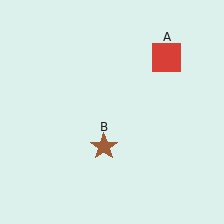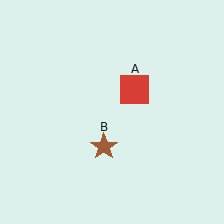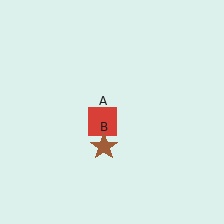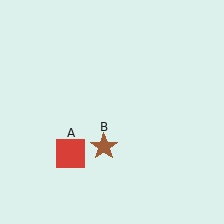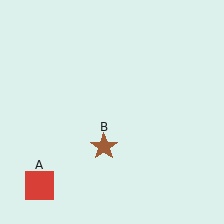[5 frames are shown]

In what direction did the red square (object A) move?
The red square (object A) moved down and to the left.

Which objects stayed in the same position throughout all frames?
Brown star (object B) remained stationary.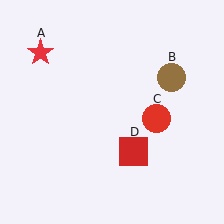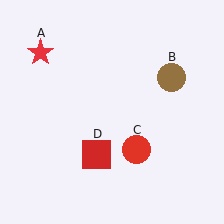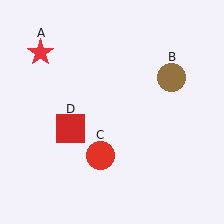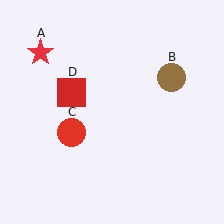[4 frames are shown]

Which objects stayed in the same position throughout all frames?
Red star (object A) and brown circle (object B) remained stationary.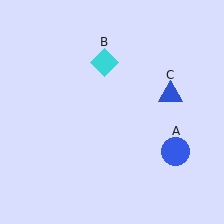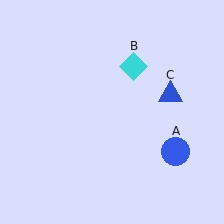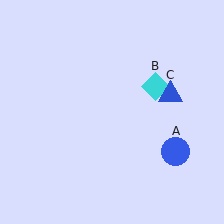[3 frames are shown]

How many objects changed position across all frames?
1 object changed position: cyan diamond (object B).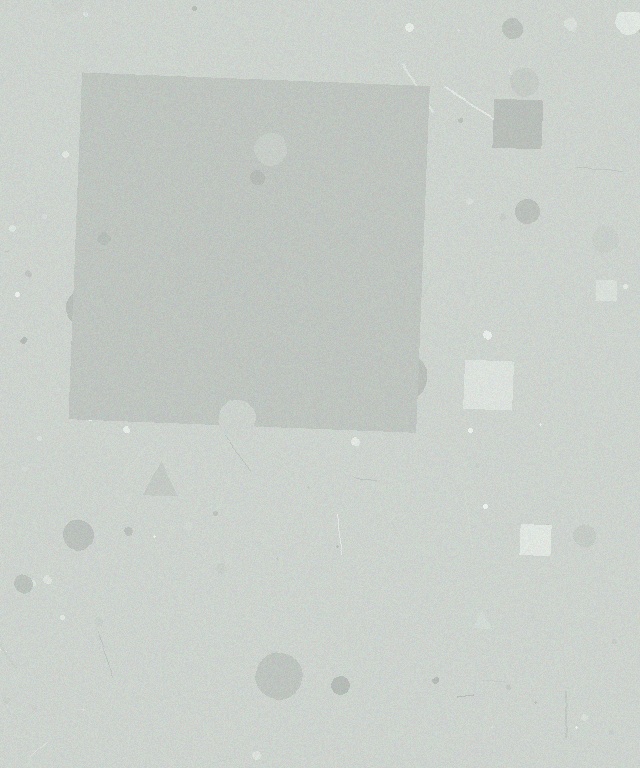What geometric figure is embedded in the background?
A square is embedded in the background.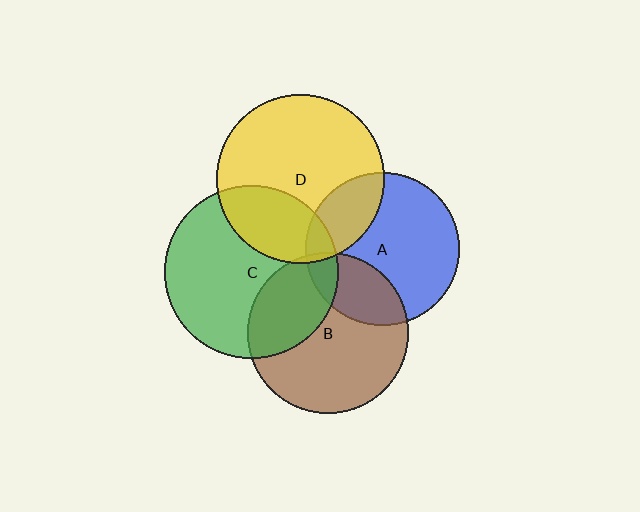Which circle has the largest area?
Circle C (green).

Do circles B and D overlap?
Yes.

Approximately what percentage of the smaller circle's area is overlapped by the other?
Approximately 5%.